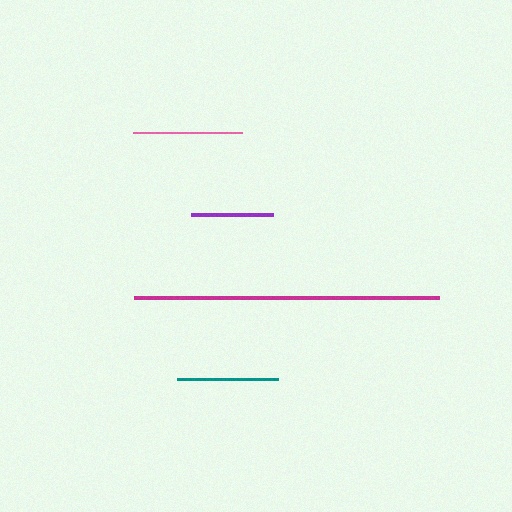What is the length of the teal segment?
The teal segment is approximately 101 pixels long.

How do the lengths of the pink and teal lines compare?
The pink and teal lines are approximately the same length.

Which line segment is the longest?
The magenta line is the longest at approximately 305 pixels.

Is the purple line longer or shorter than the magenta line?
The magenta line is longer than the purple line.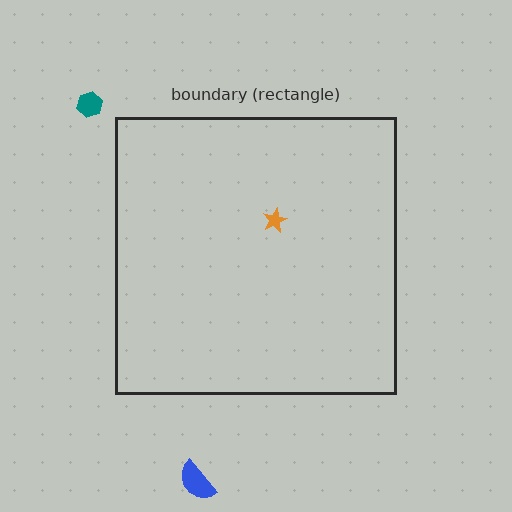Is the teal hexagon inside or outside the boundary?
Outside.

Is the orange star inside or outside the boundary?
Inside.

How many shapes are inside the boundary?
1 inside, 2 outside.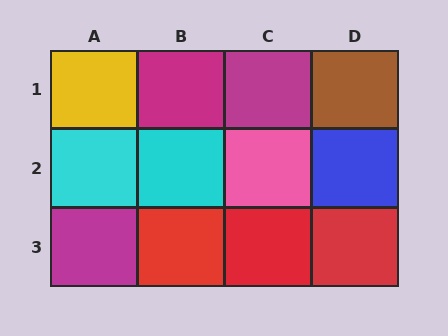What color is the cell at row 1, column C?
Magenta.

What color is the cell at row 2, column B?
Cyan.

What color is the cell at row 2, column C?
Pink.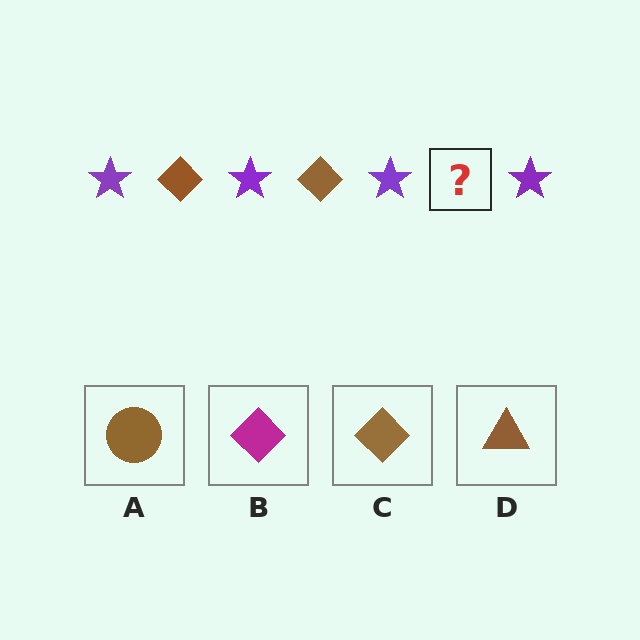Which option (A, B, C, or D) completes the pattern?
C.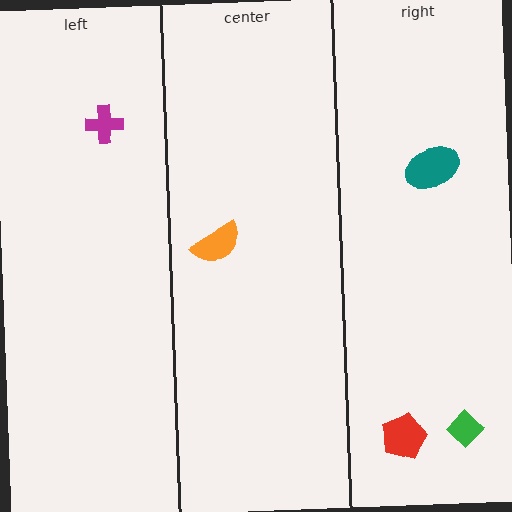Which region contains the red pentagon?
The right region.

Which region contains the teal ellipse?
The right region.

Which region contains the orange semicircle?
The center region.